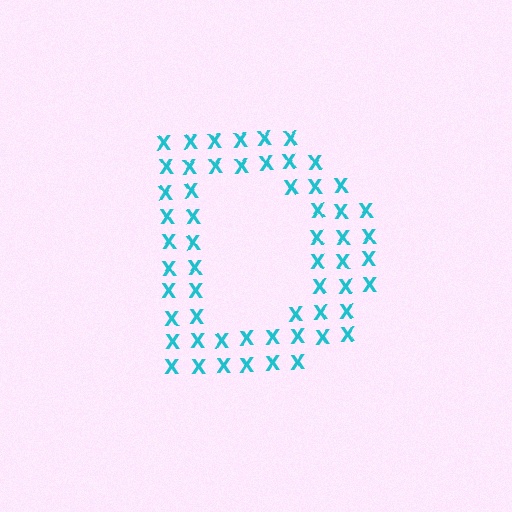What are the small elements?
The small elements are letter X's.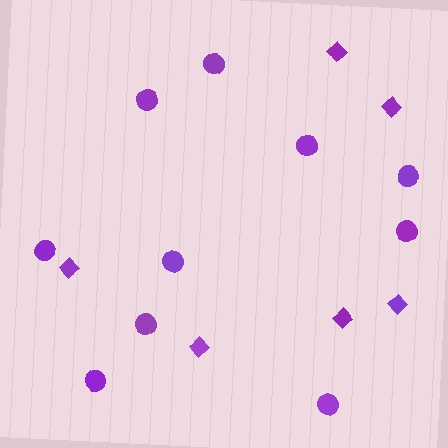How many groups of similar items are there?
There are 2 groups: one group of diamonds (6) and one group of circles (10).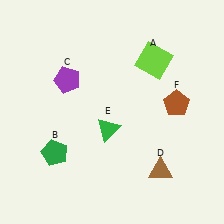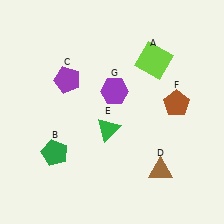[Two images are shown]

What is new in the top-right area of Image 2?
A purple hexagon (G) was added in the top-right area of Image 2.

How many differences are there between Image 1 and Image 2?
There is 1 difference between the two images.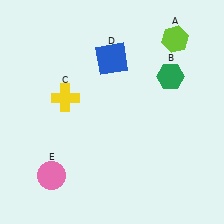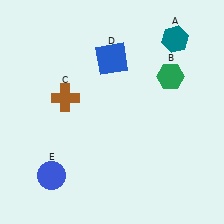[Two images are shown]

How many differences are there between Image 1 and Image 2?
There are 3 differences between the two images.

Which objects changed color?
A changed from lime to teal. C changed from yellow to brown. E changed from pink to blue.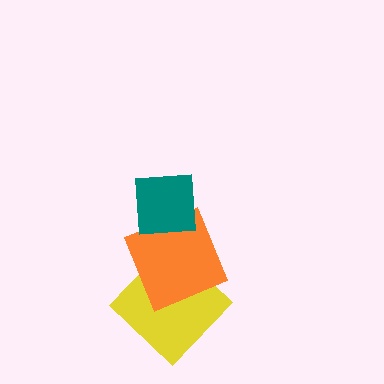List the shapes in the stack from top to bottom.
From top to bottom: the teal square, the orange square, the yellow diamond.